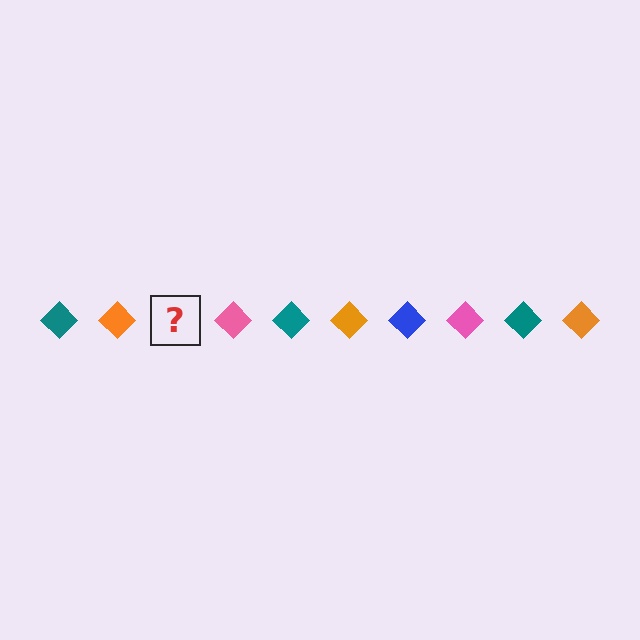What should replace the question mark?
The question mark should be replaced with a blue diamond.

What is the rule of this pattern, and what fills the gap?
The rule is that the pattern cycles through teal, orange, blue, pink diamonds. The gap should be filled with a blue diamond.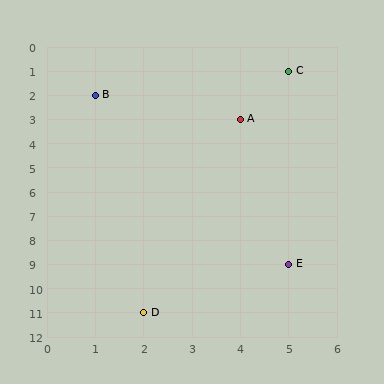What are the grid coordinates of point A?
Point A is at grid coordinates (4, 3).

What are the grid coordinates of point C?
Point C is at grid coordinates (5, 1).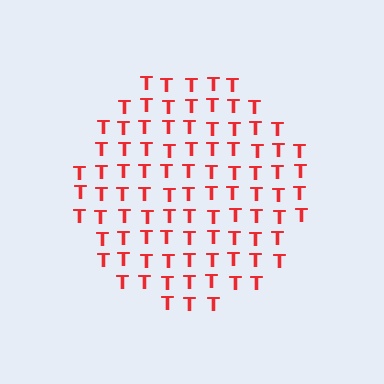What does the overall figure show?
The overall figure shows a circle.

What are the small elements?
The small elements are letter T's.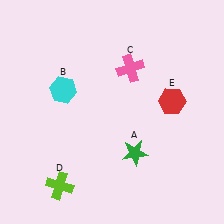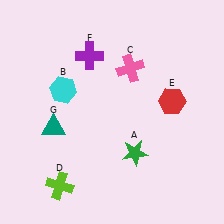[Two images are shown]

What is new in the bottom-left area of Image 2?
A teal triangle (G) was added in the bottom-left area of Image 2.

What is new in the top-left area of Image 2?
A purple cross (F) was added in the top-left area of Image 2.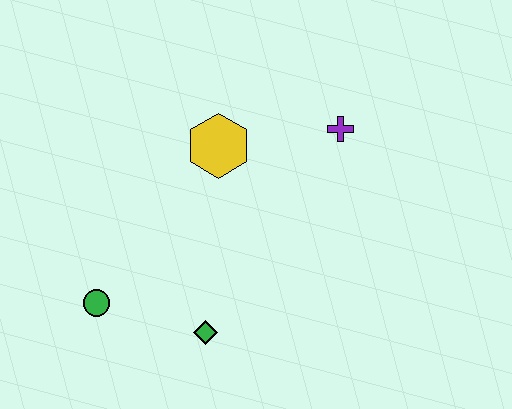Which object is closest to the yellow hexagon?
The purple cross is closest to the yellow hexagon.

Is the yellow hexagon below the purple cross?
Yes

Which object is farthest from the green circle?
The purple cross is farthest from the green circle.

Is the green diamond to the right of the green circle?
Yes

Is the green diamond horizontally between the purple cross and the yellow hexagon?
No